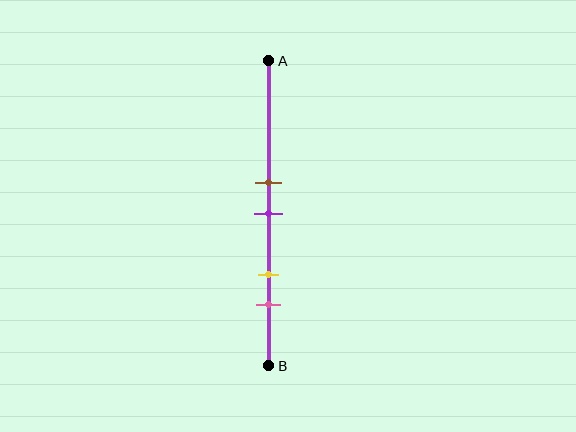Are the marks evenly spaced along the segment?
No, the marks are not evenly spaced.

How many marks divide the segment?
There are 4 marks dividing the segment.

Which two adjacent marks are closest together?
The brown and purple marks are the closest adjacent pair.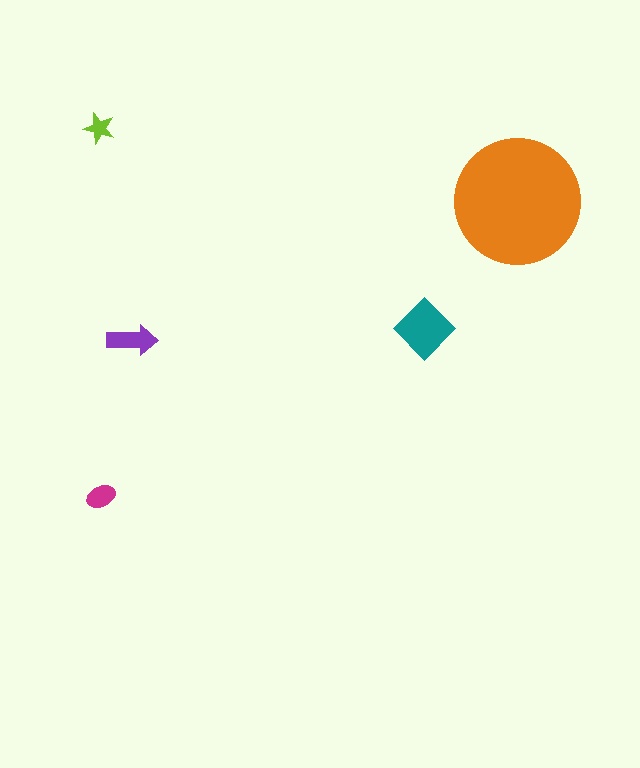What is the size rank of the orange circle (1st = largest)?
1st.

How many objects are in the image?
There are 5 objects in the image.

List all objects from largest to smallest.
The orange circle, the teal diamond, the purple arrow, the magenta ellipse, the lime star.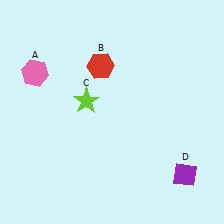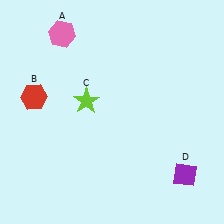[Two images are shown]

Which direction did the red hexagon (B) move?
The red hexagon (B) moved left.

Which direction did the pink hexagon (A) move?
The pink hexagon (A) moved up.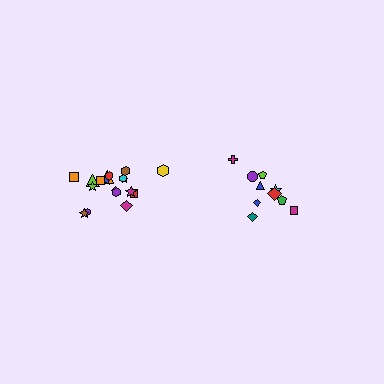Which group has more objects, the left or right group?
The left group.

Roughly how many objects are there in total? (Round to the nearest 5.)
Roughly 30 objects in total.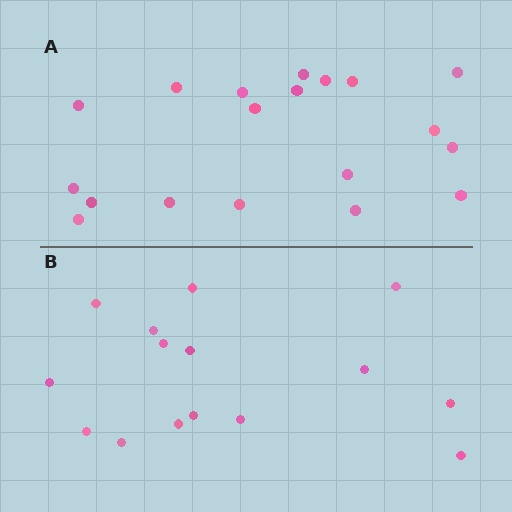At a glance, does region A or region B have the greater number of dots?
Region A (the top region) has more dots.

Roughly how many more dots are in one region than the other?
Region A has about 4 more dots than region B.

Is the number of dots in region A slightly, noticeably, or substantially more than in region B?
Region A has noticeably more, but not dramatically so. The ratio is roughly 1.3 to 1.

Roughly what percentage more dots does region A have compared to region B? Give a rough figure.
About 25% more.